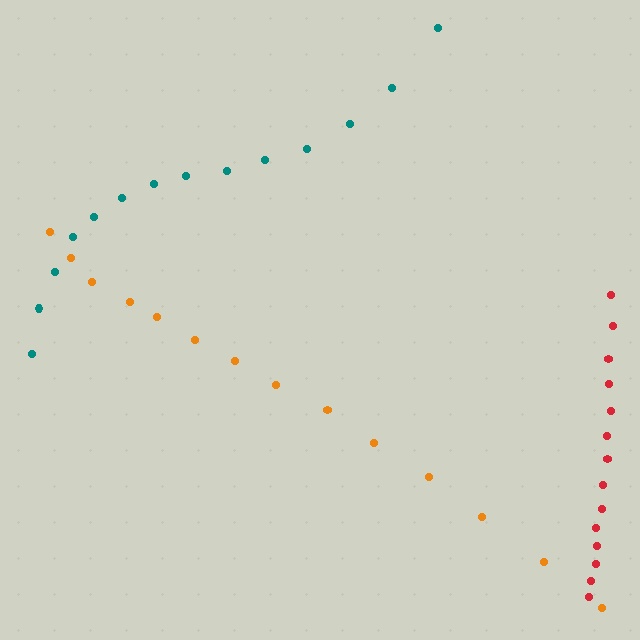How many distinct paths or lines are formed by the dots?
There are 3 distinct paths.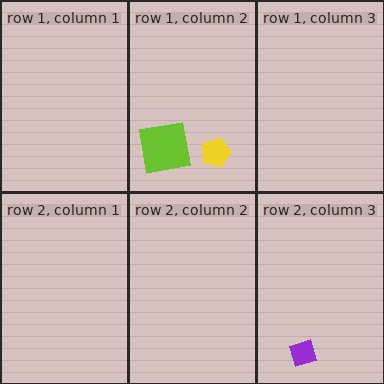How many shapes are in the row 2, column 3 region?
1.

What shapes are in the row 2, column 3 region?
The purple diamond.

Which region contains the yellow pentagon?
The row 1, column 2 region.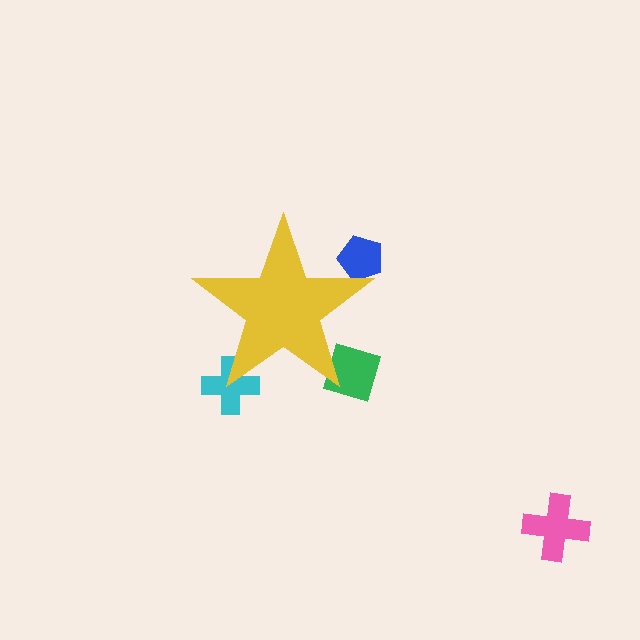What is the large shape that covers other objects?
A yellow star.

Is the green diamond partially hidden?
Yes, the green diamond is partially hidden behind the yellow star.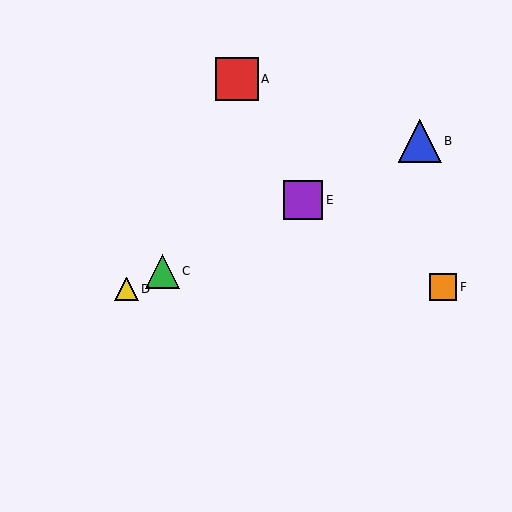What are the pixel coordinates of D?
Object D is at (127, 289).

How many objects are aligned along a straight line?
4 objects (B, C, D, E) are aligned along a straight line.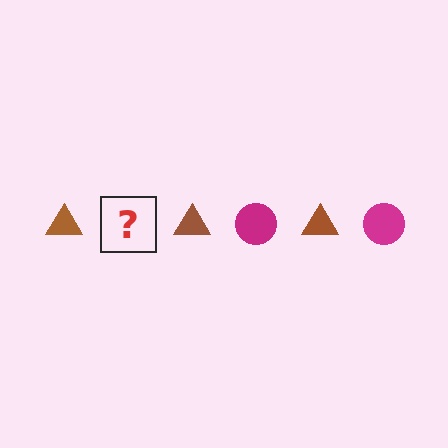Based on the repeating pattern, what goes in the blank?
The blank should be a magenta circle.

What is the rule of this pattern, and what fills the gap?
The rule is that the pattern alternates between brown triangle and magenta circle. The gap should be filled with a magenta circle.